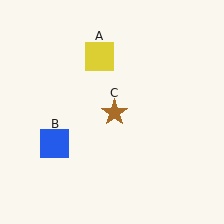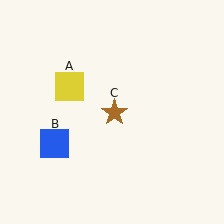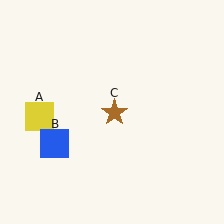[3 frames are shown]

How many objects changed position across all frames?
1 object changed position: yellow square (object A).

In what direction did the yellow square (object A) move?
The yellow square (object A) moved down and to the left.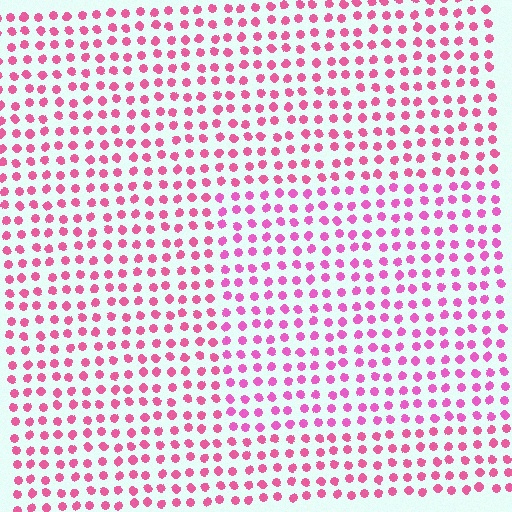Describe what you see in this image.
The image is filled with small pink elements in a uniform arrangement. A rectangle-shaped region is visible where the elements are tinted to a slightly different hue, forming a subtle color boundary.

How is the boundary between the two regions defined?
The boundary is defined purely by a slight shift in hue (about 18 degrees). Spacing, size, and orientation are identical on both sides.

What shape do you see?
I see a rectangle.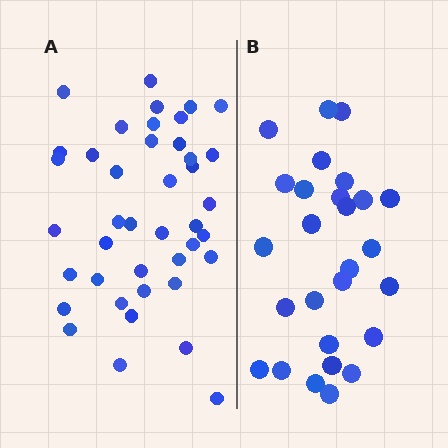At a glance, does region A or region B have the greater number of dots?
Region A (the left region) has more dots.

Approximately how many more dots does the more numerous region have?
Region A has approximately 15 more dots than region B.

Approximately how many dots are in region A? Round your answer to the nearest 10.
About 40 dots. (The exact count is 41, which rounds to 40.)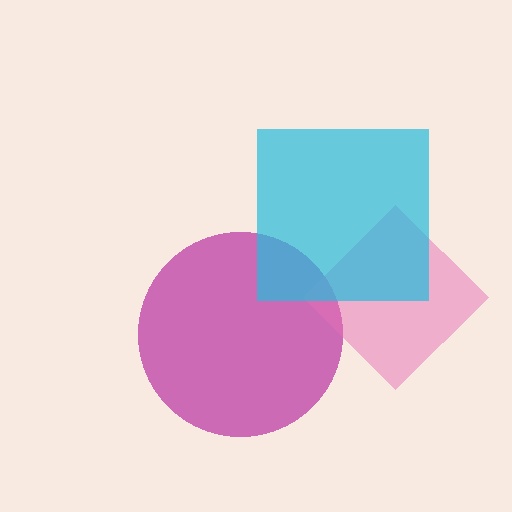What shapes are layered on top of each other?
The layered shapes are: a magenta circle, a pink diamond, a cyan square.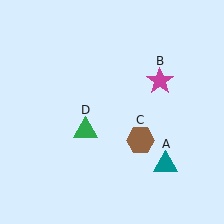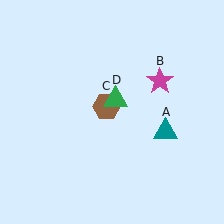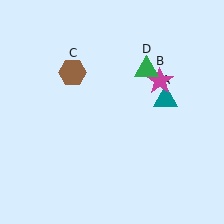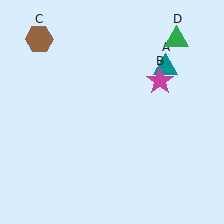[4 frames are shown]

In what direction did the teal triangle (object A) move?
The teal triangle (object A) moved up.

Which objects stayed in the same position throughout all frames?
Magenta star (object B) remained stationary.